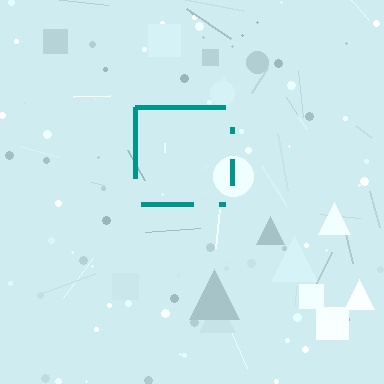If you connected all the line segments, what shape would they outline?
They would outline a square.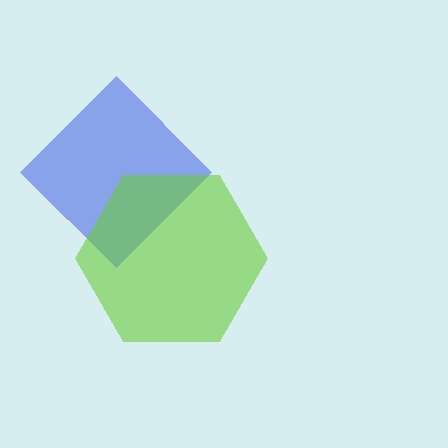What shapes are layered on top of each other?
The layered shapes are: a blue diamond, a lime hexagon.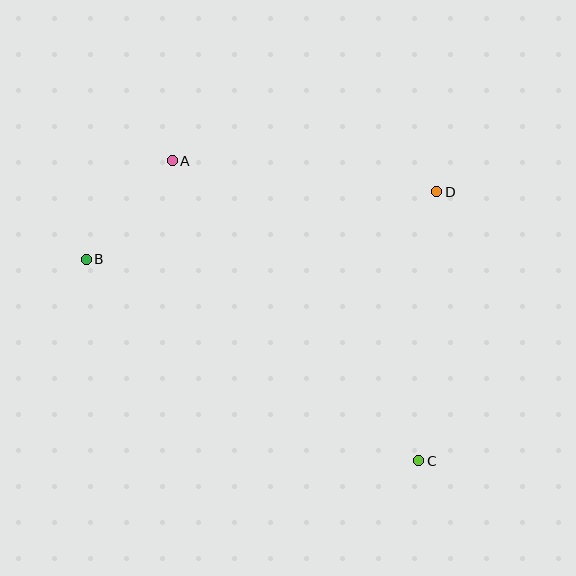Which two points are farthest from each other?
Points B and C are farthest from each other.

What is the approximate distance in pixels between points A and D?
The distance between A and D is approximately 266 pixels.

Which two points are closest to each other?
Points A and B are closest to each other.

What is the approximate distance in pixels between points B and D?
The distance between B and D is approximately 357 pixels.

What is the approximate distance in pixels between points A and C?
The distance between A and C is approximately 388 pixels.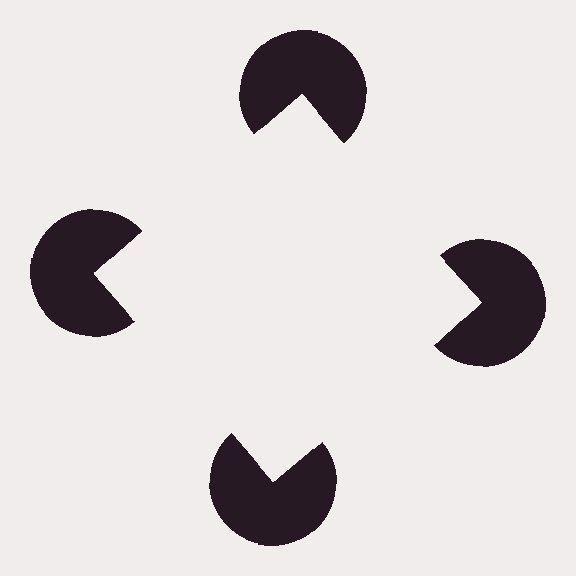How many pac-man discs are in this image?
There are 4 — one at each vertex of the illusory square.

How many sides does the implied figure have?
4 sides.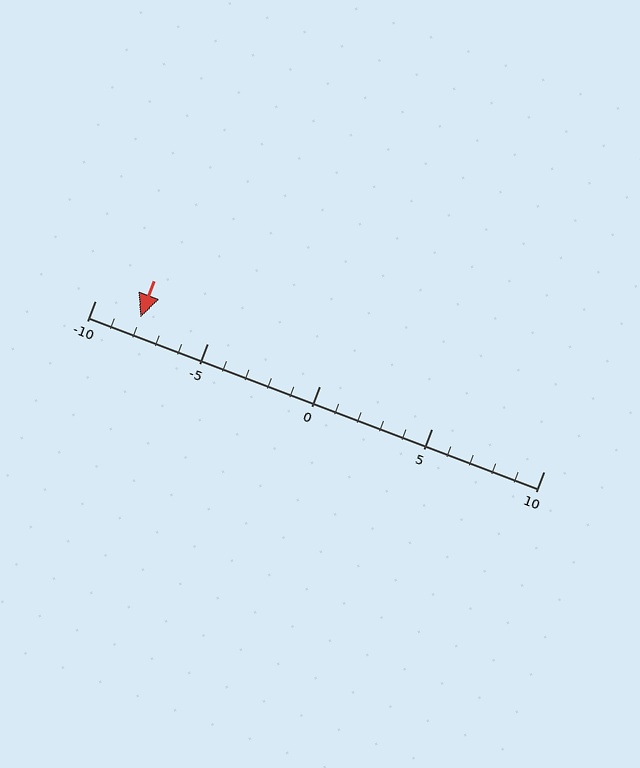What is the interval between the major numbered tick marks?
The major tick marks are spaced 5 units apart.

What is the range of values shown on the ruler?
The ruler shows values from -10 to 10.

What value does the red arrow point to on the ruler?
The red arrow points to approximately -8.